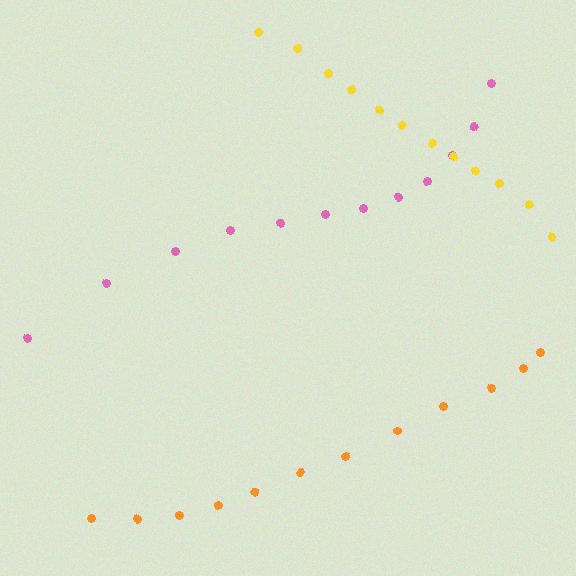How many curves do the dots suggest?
There are 3 distinct paths.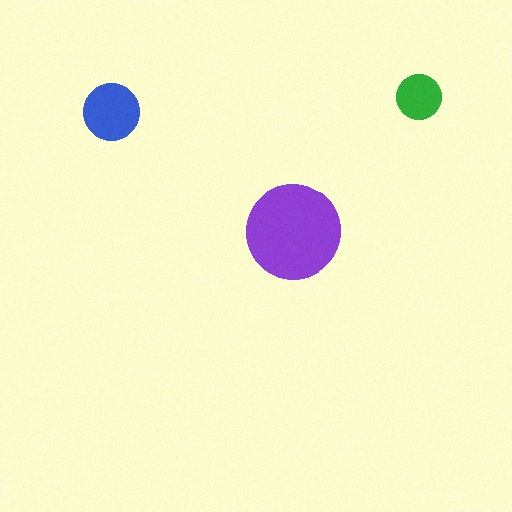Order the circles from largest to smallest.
the purple one, the blue one, the green one.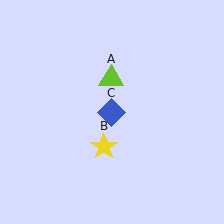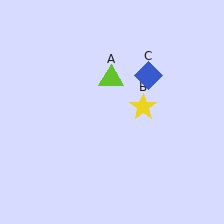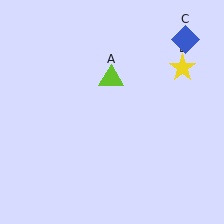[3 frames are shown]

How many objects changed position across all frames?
2 objects changed position: yellow star (object B), blue diamond (object C).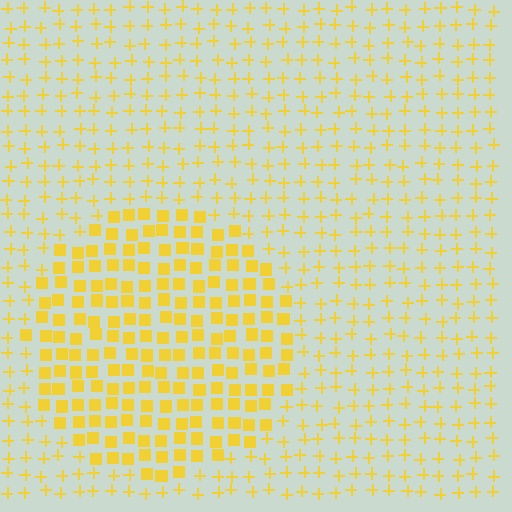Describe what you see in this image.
The image is filled with small yellow elements arranged in a uniform grid. A circle-shaped region contains squares, while the surrounding area contains plus signs. The boundary is defined purely by the change in element shape.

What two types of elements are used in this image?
The image uses squares inside the circle region and plus signs outside it.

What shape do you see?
I see a circle.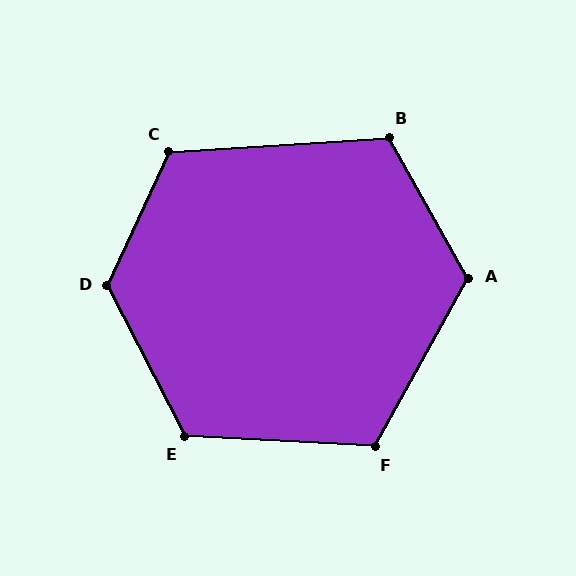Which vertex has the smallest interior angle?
B, at approximately 116 degrees.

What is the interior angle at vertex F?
Approximately 116 degrees (obtuse).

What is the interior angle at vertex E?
Approximately 120 degrees (obtuse).